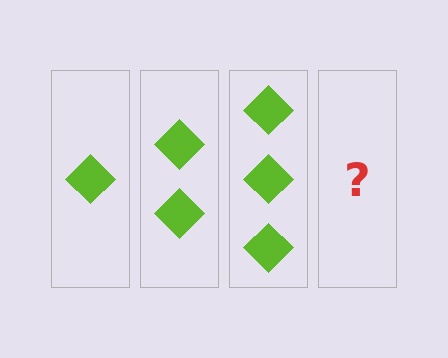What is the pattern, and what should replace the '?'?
The pattern is that each step adds one more diamond. The '?' should be 4 diamonds.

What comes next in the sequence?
The next element should be 4 diamonds.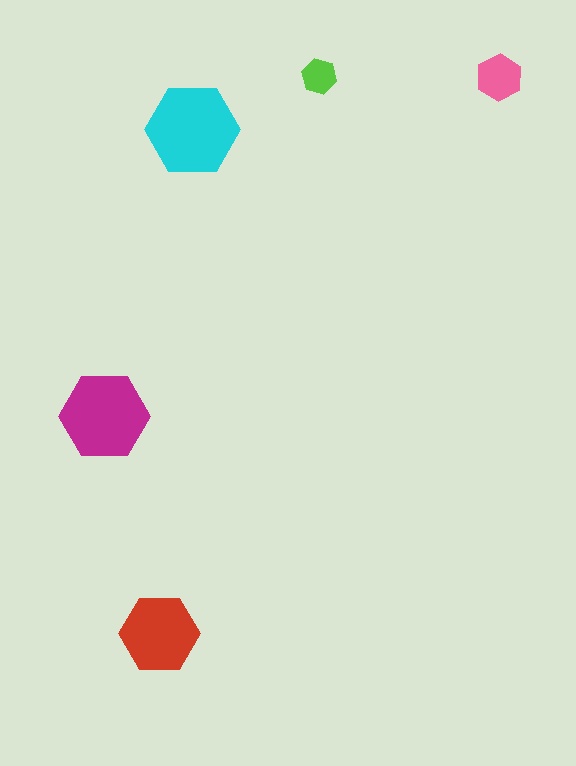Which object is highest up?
The lime hexagon is topmost.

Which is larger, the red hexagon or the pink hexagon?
The red one.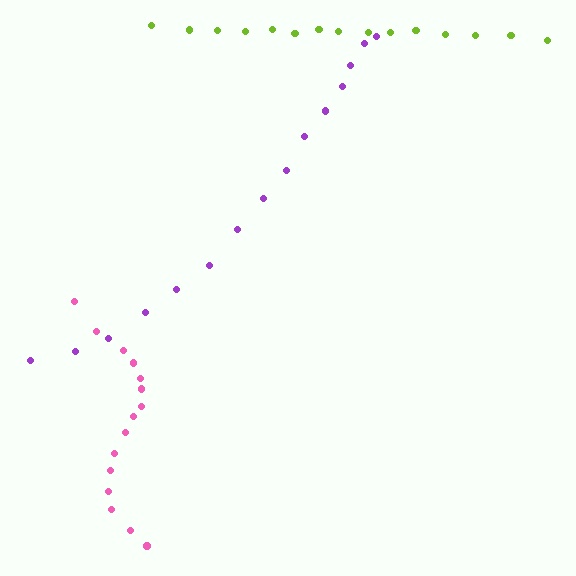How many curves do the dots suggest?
There are 3 distinct paths.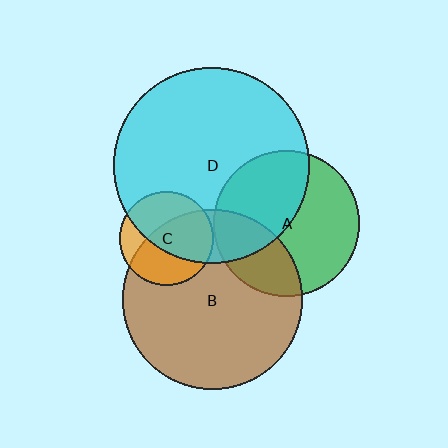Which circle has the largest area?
Circle D (cyan).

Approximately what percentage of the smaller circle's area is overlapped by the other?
Approximately 60%.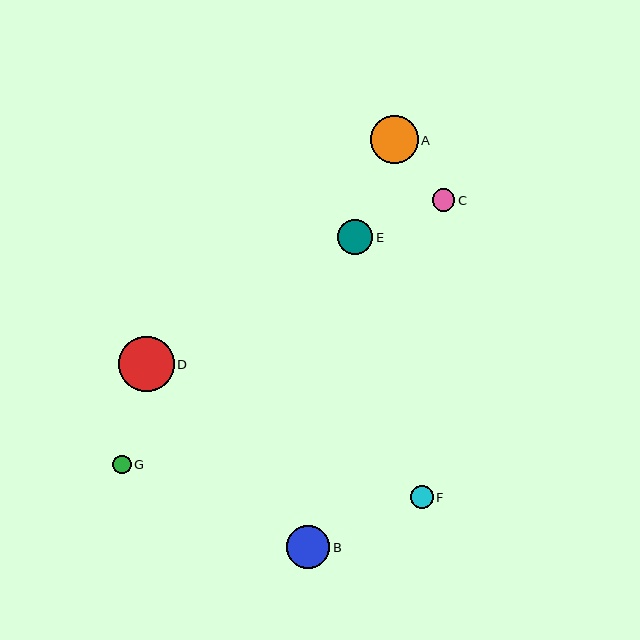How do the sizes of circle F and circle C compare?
Circle F and circle C are approximately the same size.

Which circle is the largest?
Circle D is the largest with a size of approximately 55 pixels.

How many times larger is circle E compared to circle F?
Circle E is approximately 1.5 times the size of circle F.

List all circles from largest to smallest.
From largest to smallest: D, A, B, E, F, C, G.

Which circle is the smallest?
Circle G is the smallest with a size of approximately 18 pixels.